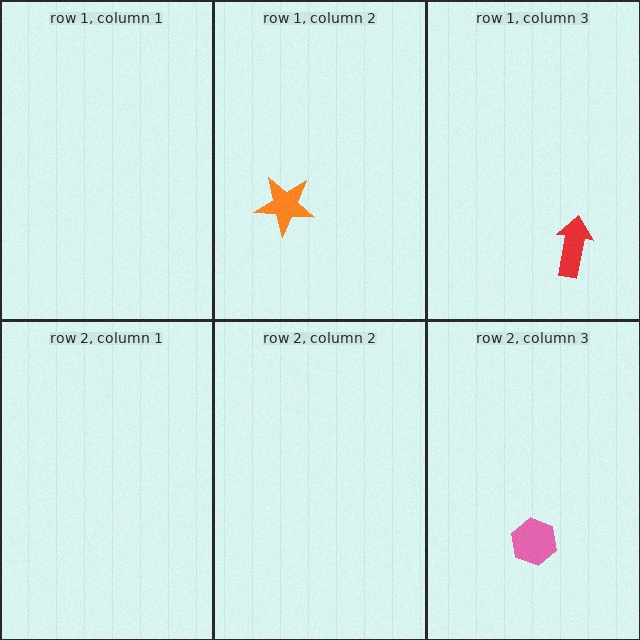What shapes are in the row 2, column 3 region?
The pink hexagon.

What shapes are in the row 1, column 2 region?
The orange star.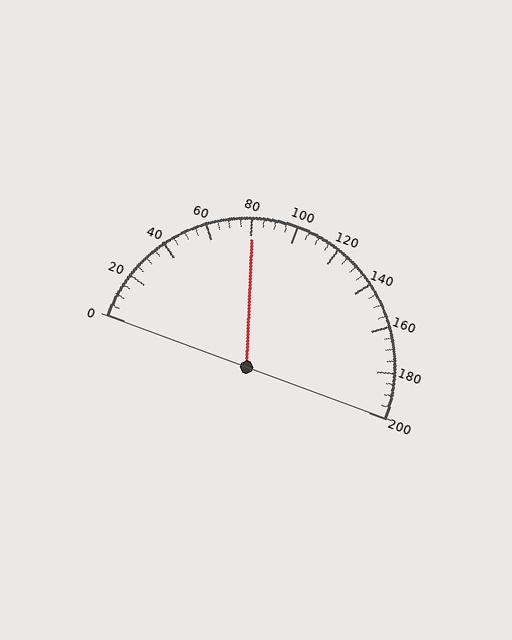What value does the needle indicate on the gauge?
The needle indicates approximately 80.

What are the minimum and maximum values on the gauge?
The gauge ranges from 0 to 200.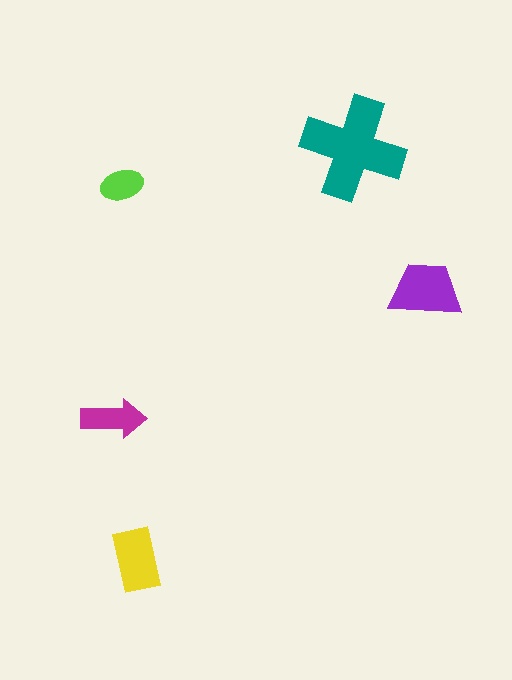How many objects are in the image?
There are 5 objects in the image.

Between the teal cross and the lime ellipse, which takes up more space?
The teal cross.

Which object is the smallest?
The lime ellipse.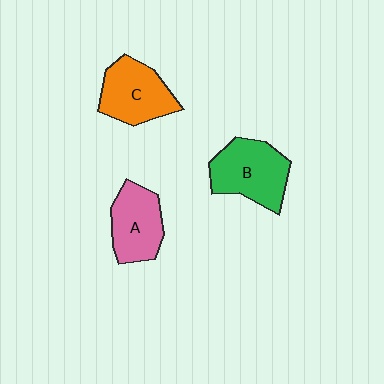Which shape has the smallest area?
Shape A (pink).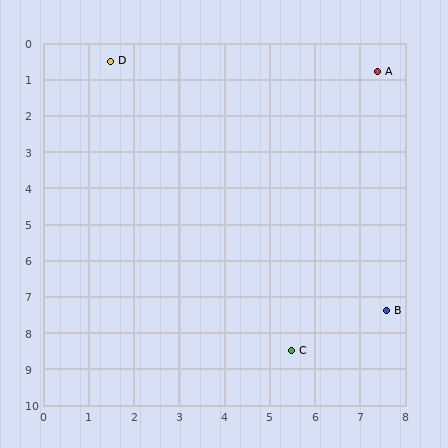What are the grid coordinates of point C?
Point C is at approximately (5.5, 8.5).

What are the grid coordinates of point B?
Point B is at approximately (7.6, 7.4).